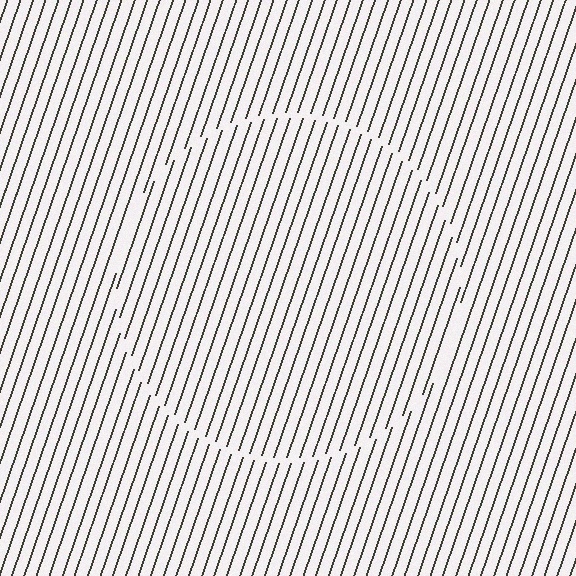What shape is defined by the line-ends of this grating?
An illusory circle. The interior of the shape contains the same grating, shifted by half a period — the contour is defined by the phase discontinuity where line-ends from the inner and outer gratings abut.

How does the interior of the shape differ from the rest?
The interior of the shape contains the same grating, shifted by half a period — the contour is defined by the phase discontinuity where line-ends from the inner and outer gratings abut.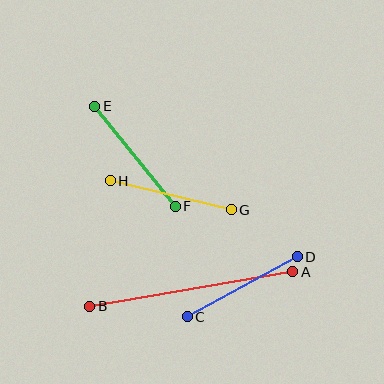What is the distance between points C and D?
The distance is approximately 125 pixels.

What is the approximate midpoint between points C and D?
The midpoint is at approximately (242, 287) pixels.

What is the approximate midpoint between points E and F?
The midpoint is at approximately (135, 156) pixels.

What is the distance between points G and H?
The distance is approximately 125 pixels.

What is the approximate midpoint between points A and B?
The midpoint is at approximately (191, 289) pixels.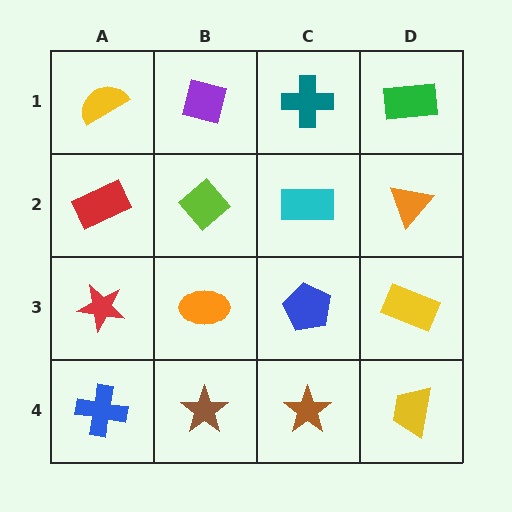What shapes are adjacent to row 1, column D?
An orange triangle (row 2, column D), a teal cross (row 1, column C).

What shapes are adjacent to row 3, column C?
A cyan rectangle (row 2, column C), a brown star (row 4, column C), an orange ellipse (row 3, column B), a yellow rectangle (row 3, column D).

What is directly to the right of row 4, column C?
A yellow trapezoid.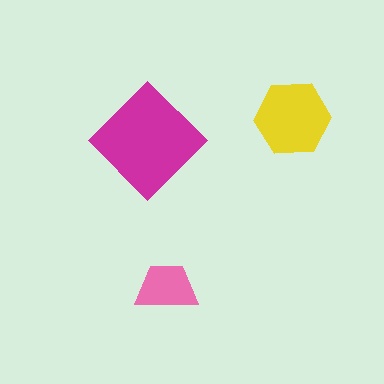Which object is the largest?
The magenta diamond.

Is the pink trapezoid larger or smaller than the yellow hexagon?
Smaller.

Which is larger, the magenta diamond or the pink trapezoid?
The magenta diamond.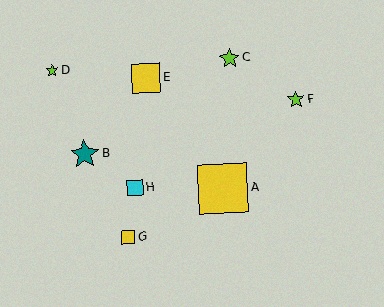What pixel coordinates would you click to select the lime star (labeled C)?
Click at (229, 58) to select the lime star C.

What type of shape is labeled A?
Shape A is a yellow square.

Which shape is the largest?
The yellow square (labeled A) is the largest.